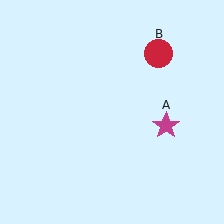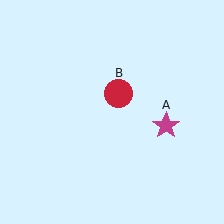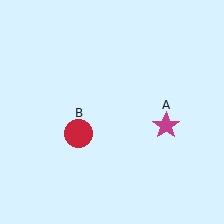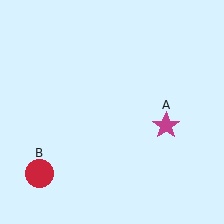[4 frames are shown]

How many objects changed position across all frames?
1 object changed position: red circle (object B).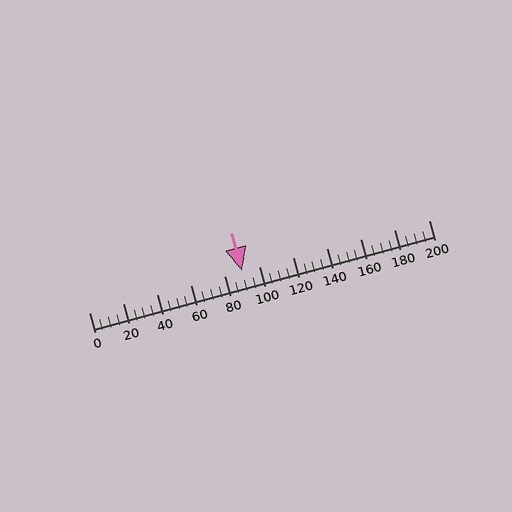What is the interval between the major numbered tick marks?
The major tick marks are spaced 20 units apart.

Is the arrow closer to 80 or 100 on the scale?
The arrow is closer to 100.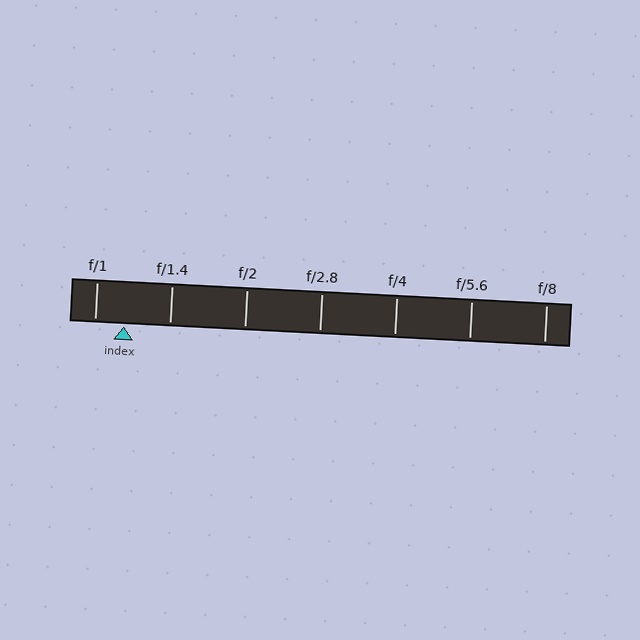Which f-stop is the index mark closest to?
The index mark is closest to f/1.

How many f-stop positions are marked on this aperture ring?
There are 7 f-stop positions marked.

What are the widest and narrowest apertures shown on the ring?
The widest aperture shown is f/1 and the narrowest is f/8.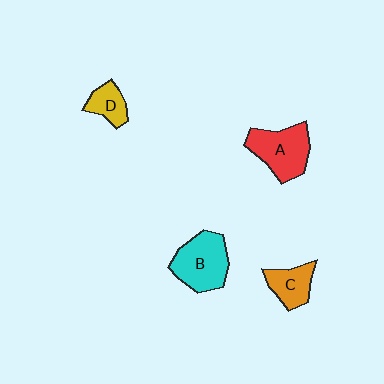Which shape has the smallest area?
Shape D (yellow).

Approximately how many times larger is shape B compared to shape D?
Approximately 2.1 times.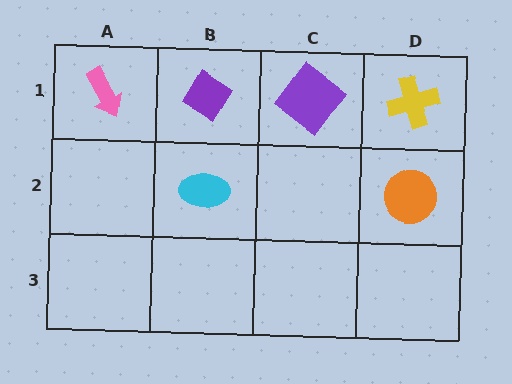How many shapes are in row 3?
0 shapes.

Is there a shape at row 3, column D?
No, that cell is empty.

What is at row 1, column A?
A pink arrow.